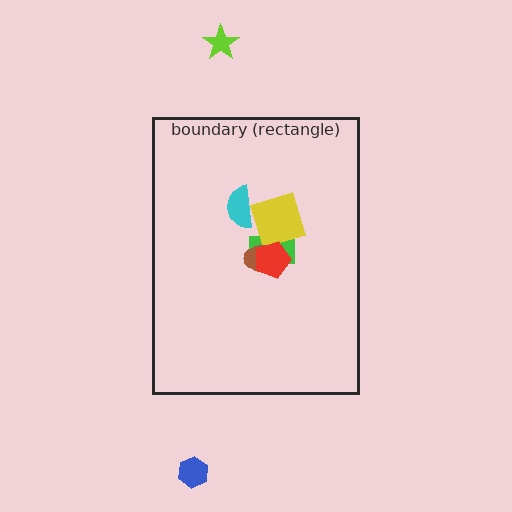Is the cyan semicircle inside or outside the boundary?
Inside.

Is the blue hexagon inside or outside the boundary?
Outside.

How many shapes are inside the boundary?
5 inside, 2 outside.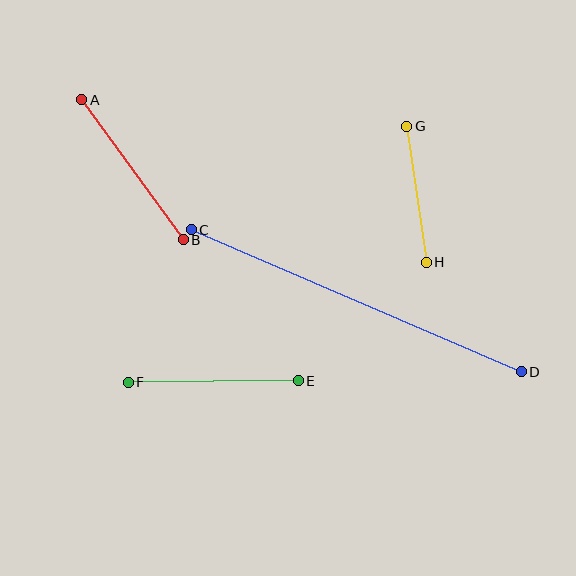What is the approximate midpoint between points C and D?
The midpoint is at approximately (356, 301) pixels.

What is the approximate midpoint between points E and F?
The midpoint is at approximately (213, 382) pixels.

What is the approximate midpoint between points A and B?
The midpoint is at approximately (132, 170) pixels.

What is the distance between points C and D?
The distance is approximately 359 pixels.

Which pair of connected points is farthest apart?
Points C and D are farthest apart.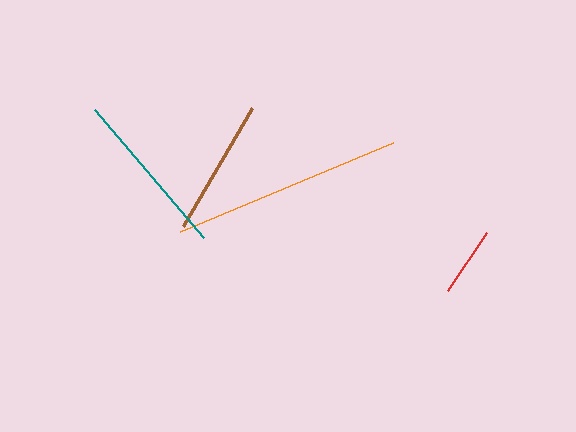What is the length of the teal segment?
The teal segment is approximately 168 pixels long.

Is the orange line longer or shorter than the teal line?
The orange line is longer than the teal line.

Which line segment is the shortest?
The red line is the shortest at approximately 71 pixels.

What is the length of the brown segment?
The brown segment is approximately 136 pixels long.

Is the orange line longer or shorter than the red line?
The orange line is longer than the red line.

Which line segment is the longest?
The orange line is the longest at approximately 231 pixels.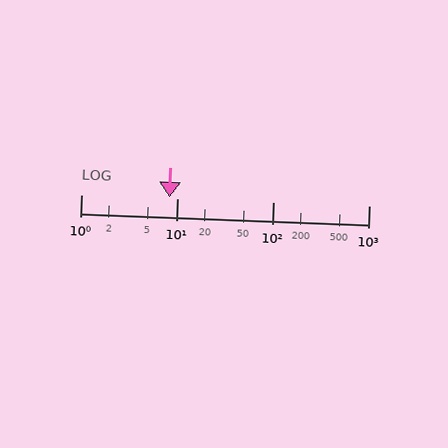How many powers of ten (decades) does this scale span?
The scale spans 3 decades, from 1 to 1000.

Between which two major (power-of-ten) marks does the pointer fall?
The pointer is between 1 and 10.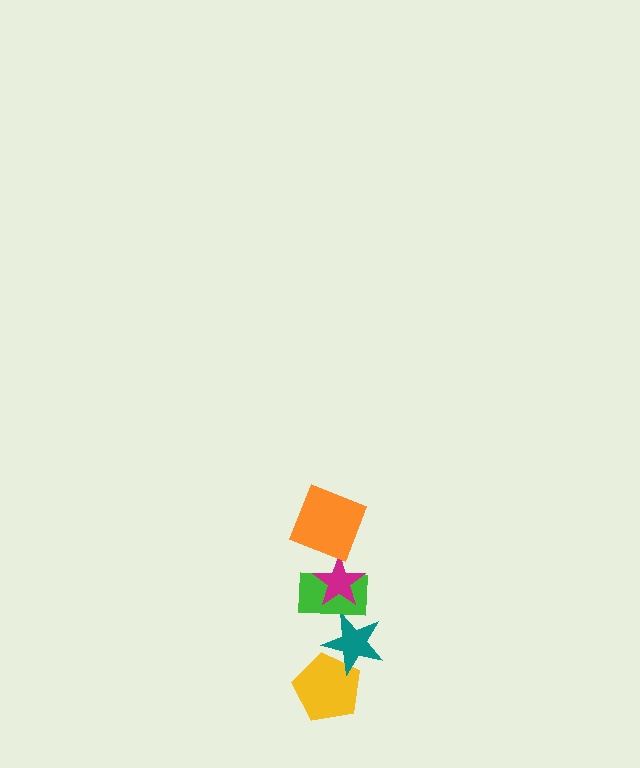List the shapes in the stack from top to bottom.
From top to bottom: the orange square, the magenta star, the green rectangle, the teal star, the yellow pentagon.